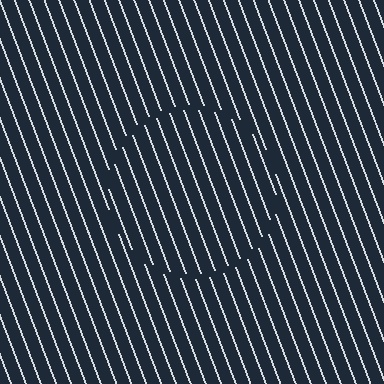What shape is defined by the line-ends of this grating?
An illusory circle. The interior of the shape contains the same grating, shifted by half a period — the contour is defined by the phase discontinuity where line-ends from the inner and outer gratings abut.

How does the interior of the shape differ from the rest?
The interior of the shape contains the same grating, shifted by half a period — the contour is defined by the phase discontinuity where line-ends from the inner and outer gratings abut.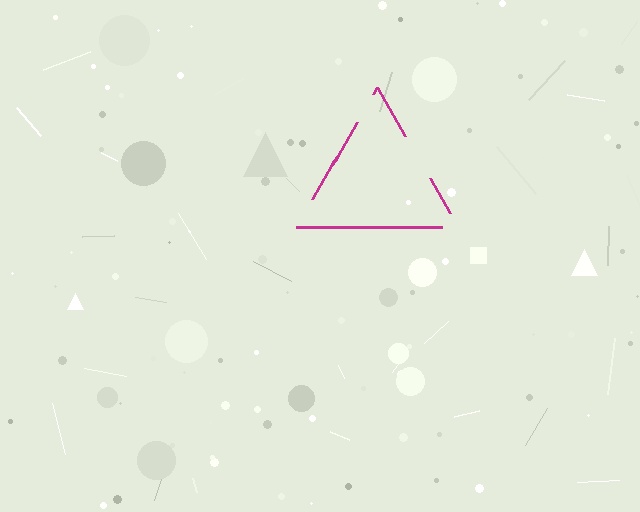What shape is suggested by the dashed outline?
The dashed outline suggests a triangle.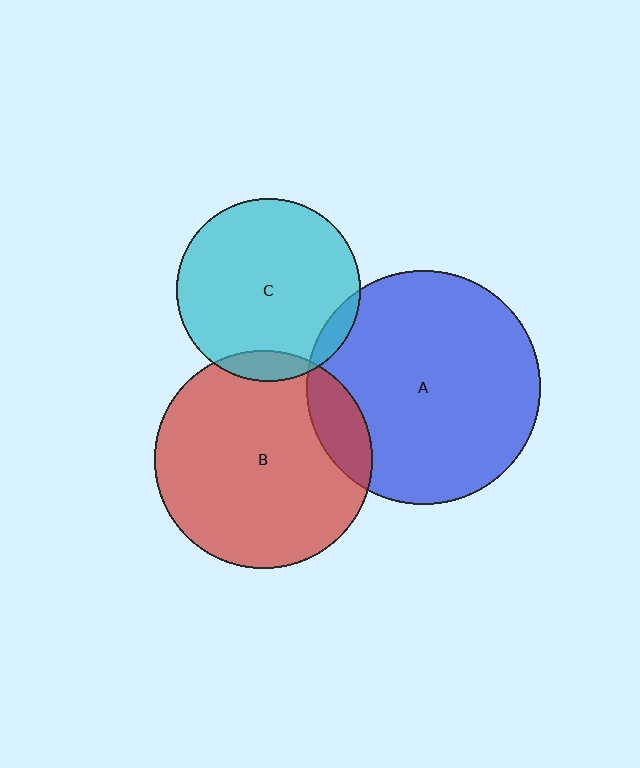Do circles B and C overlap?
Yes.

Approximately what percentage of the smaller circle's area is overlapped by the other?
Approximately 10%.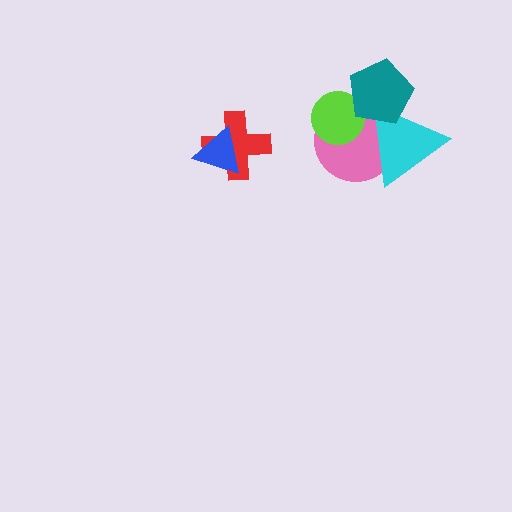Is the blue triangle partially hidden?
No, no other shape covers it.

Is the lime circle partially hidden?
Yes, it is partially covered by another shape.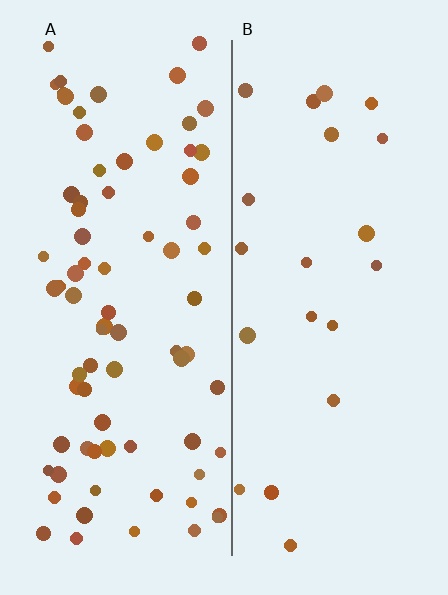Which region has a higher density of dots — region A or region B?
A (the left).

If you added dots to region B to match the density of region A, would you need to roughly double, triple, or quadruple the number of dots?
Approximately quadruple.